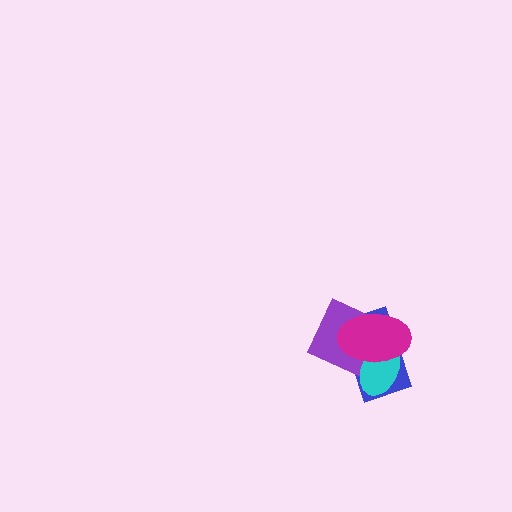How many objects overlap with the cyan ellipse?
3 objects overlap with the cyan ellipse.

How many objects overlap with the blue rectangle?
3 objects overlap with the blue rectangle.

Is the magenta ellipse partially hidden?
No, no other shape covers it.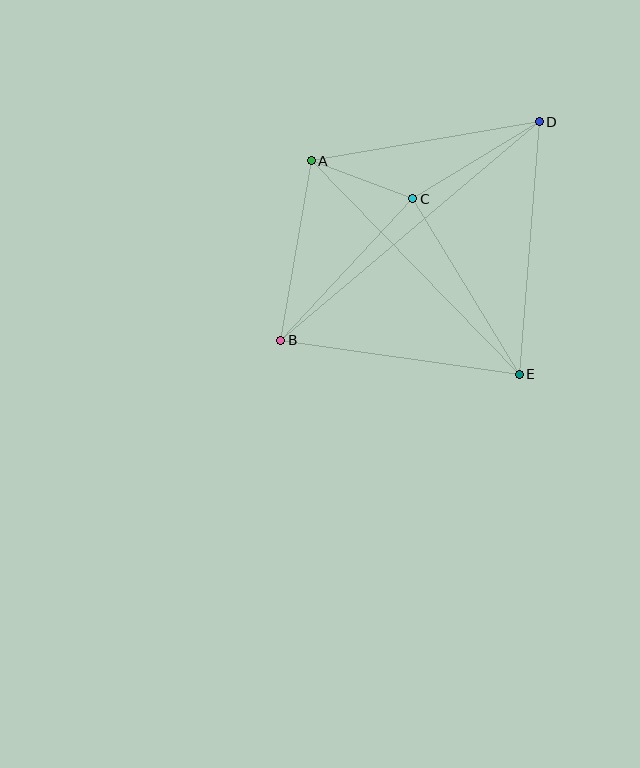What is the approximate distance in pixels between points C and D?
The distance between C and D is approximately 148 pixels.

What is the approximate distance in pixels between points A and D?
The distance between A and D is approximately 231 pixels.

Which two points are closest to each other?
Points A and C are closest to each other.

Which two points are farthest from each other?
Points B and D are farthest from each other.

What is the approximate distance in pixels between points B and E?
The distance between B and E is approximately 241 pixels.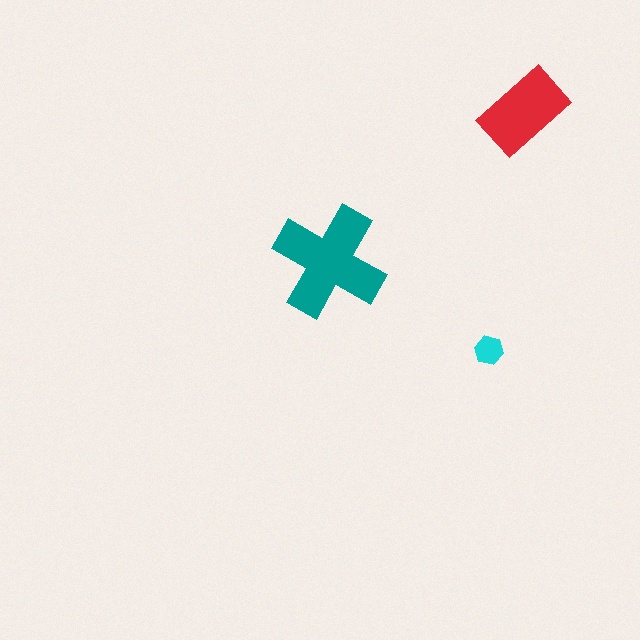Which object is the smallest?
The cyan hexagon.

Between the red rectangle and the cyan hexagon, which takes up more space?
The red rectangle.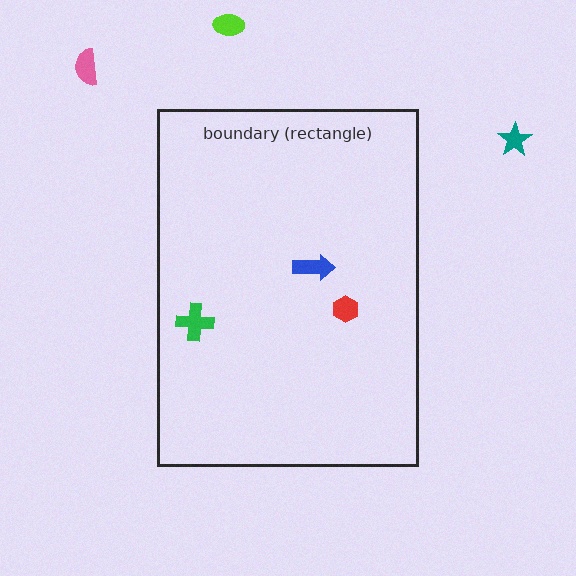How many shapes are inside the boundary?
3 inside, 3 outside.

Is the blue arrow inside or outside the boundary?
Inside.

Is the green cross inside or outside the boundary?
Inside.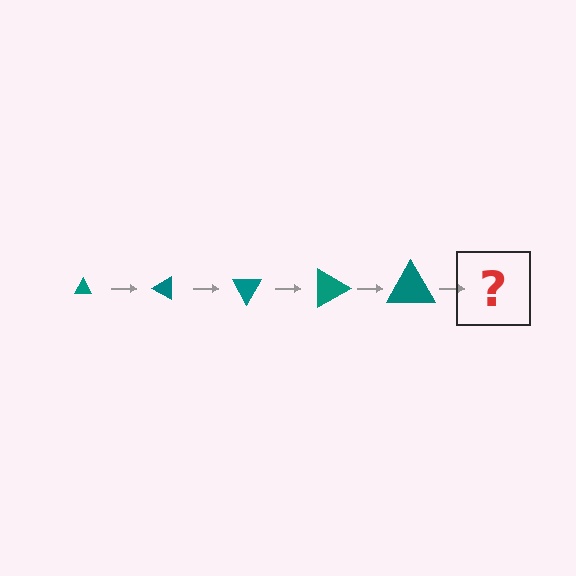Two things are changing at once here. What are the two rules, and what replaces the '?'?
The two rules are that the triangle grows larger each step and it rotates 30 degrees each step. The '?' should be a triangle, larger than the previous one and rotated 150 degrees from the start.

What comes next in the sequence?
The next element should be a triangle, larger than the previous one and rotated 150 degrees from the start.